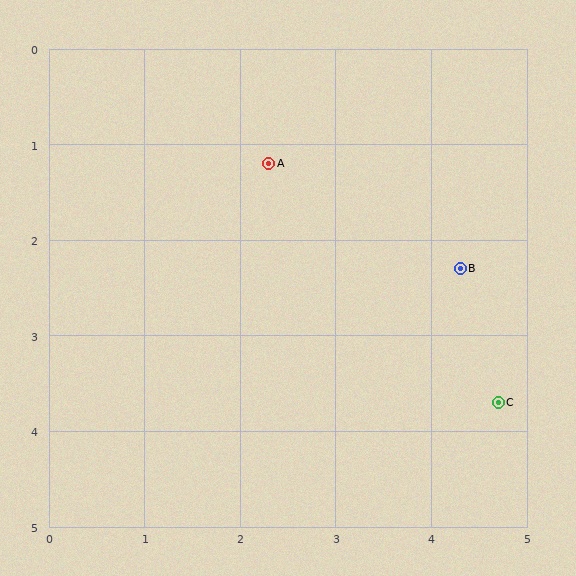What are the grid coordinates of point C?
Point C is at approximately (4.7, 3.7).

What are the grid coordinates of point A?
Point A is at approximately (2.3, 1.2).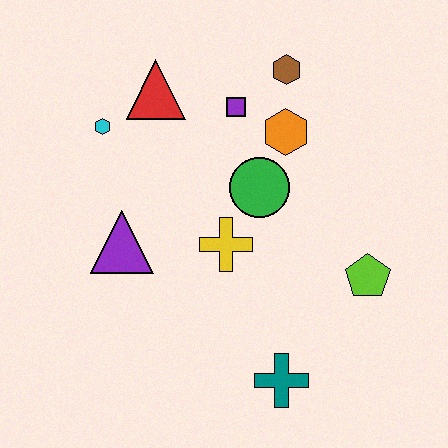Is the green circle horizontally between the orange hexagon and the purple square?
Yes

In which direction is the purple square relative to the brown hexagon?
The purple square is to the left of the brown hexagon.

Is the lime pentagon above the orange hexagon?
No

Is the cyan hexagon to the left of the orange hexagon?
Yes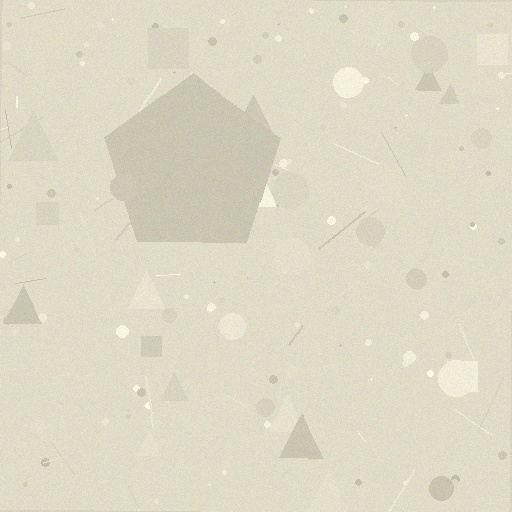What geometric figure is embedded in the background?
A pentagon is embedded in the background.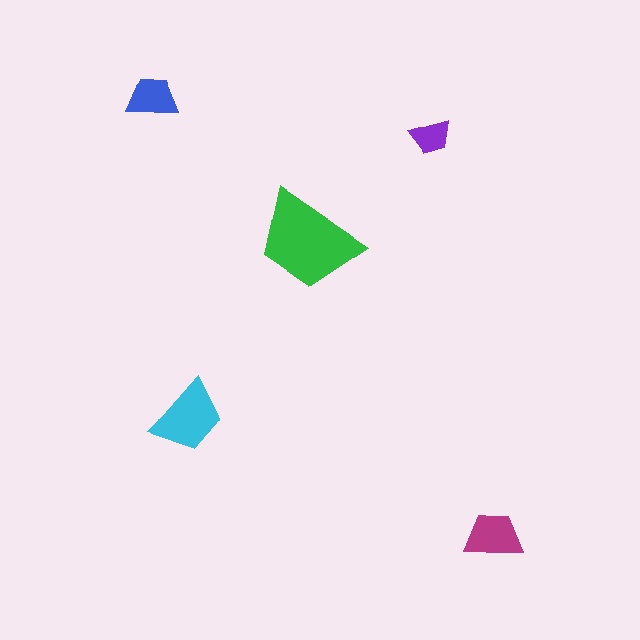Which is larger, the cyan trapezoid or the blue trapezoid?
The cyan one.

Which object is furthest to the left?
The blue trapezoid is leftmost.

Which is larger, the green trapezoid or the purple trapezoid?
The green one.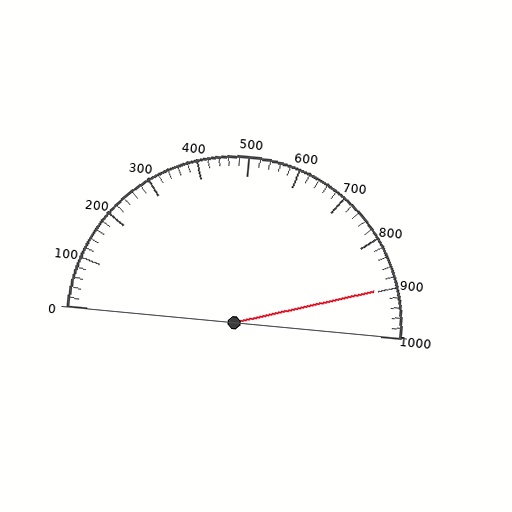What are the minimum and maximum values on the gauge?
The gauge ranges from 0 to 1000.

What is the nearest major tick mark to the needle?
The nearest major tick mark is 900.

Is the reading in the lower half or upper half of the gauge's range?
The reading is in the upper half of the range (0 to 1000).